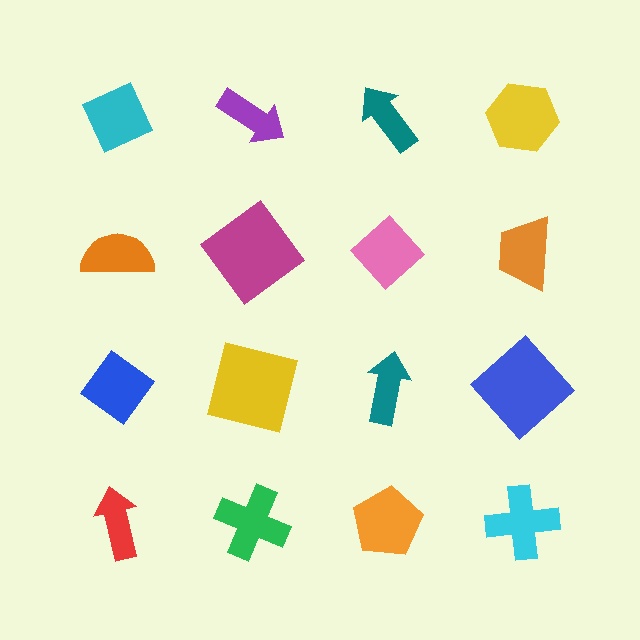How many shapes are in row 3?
4 shapes.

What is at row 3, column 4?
A blue diamond.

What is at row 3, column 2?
A yellow square.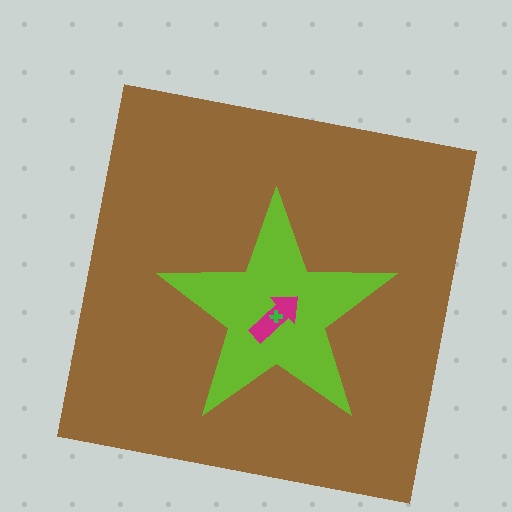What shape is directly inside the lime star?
The magenta arrow.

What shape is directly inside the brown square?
The lime star.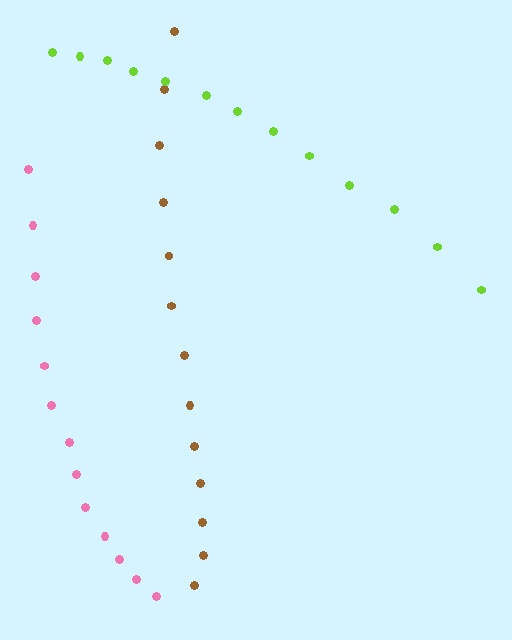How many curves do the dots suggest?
There are 3 distinct paths.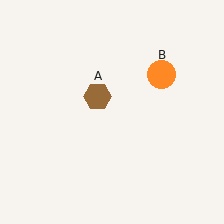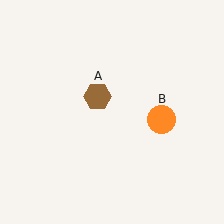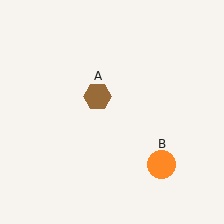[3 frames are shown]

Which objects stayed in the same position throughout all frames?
Brown hexagon (object A) remained stationary.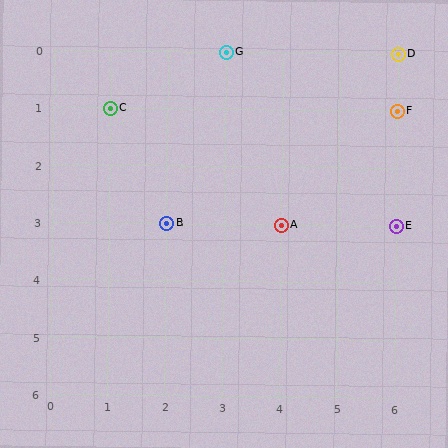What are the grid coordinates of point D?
Point D is at grid coordinates (6, 0).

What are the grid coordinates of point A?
Point A is at grid coordinates (4, 3).